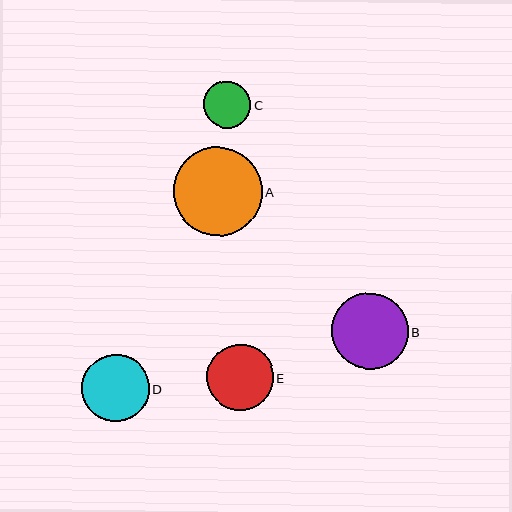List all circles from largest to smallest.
From largest to smallest: A, B, D, E, C.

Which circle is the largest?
Circle A is the largest with a size of approximately 89 pixels.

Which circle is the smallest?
Circle C is the smallest with a size of approximately 47 pixels.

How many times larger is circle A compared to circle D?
Circle A is approximately 1.3 times the size of circle D.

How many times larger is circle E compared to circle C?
Circle E is approximately 1.4 times the size of circle C.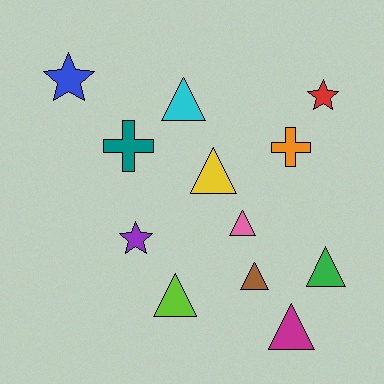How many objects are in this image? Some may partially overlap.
There are 12 objects.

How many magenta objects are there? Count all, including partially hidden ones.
There is 1 magenta object.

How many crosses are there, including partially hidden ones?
There are 2 crosses.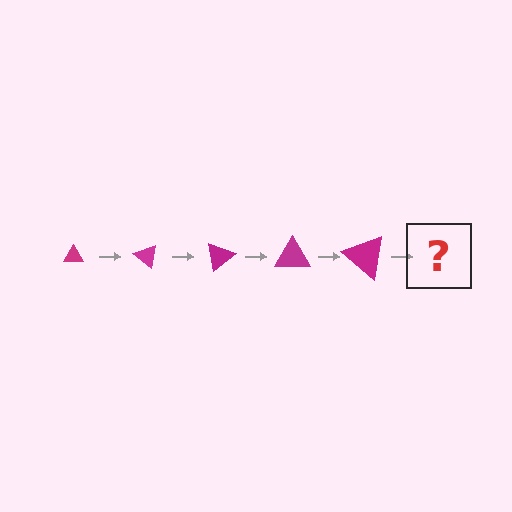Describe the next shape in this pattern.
It should be a triangle, larger than the previous one and rotated 200 degrees from the start.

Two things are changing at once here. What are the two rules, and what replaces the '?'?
The two rules are that the triangle grows larger each step and it rotates 40 degrees each step. The '?' should be a triangle, larger than the previous one and rotated 200 degrees from the start.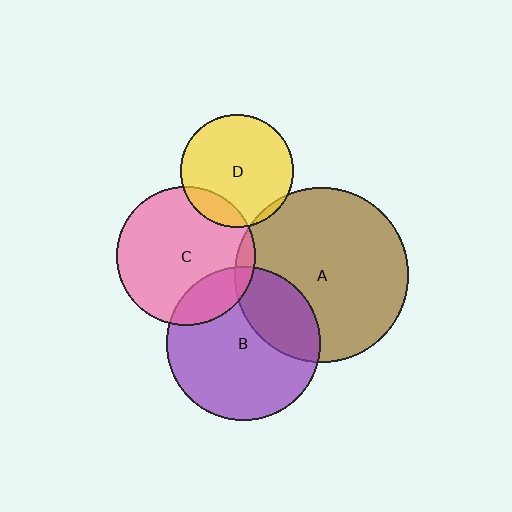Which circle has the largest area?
Circle A (brown).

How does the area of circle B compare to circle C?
Approximately 1.2 times.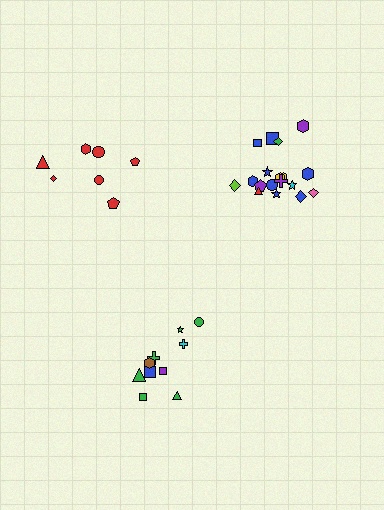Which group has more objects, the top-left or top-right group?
The top-right group.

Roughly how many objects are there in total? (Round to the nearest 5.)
Roughly 35 objects in total.